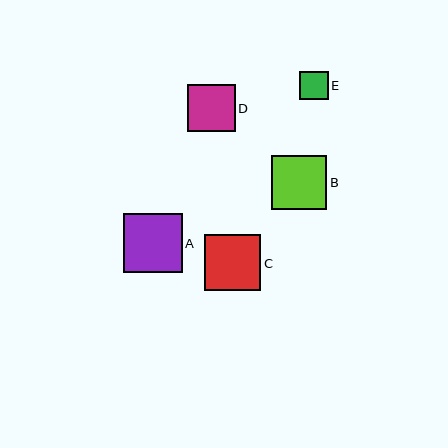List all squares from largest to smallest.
From largest to smallest: A, C, B, D, E.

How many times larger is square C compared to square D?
Square C is approximately 1.2 times the size of square D.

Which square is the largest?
Square A is the largest with a size of approximately 59 pixels.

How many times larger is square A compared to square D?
Square A is approximately 1.3 times the size of square D.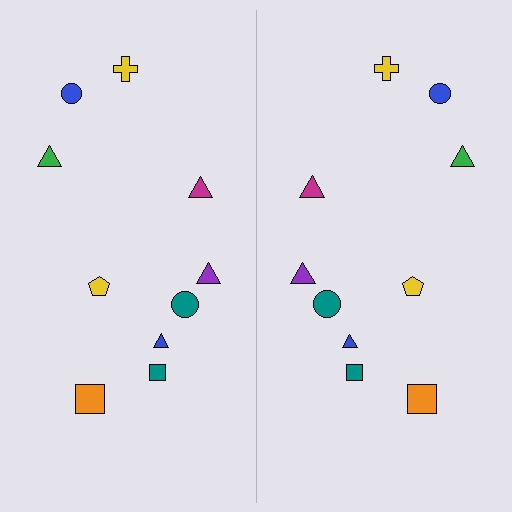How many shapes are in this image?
There are 20 shapes in this image.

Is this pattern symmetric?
Yes, this pattern has bilateral (reflection) symmetry.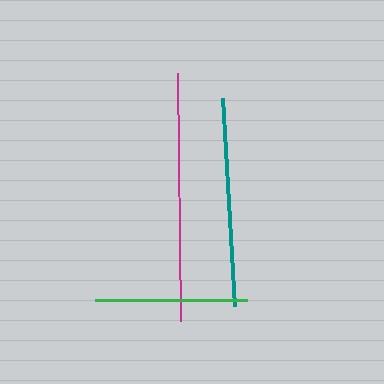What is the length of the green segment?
The green segment is approximately 152 pixels long.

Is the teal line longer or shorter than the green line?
The teal line is longer than the green line.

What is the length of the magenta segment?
The magenta segment is approximately 249 pixels long.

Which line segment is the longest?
The magenta line is the longest at approximately 249 pixels.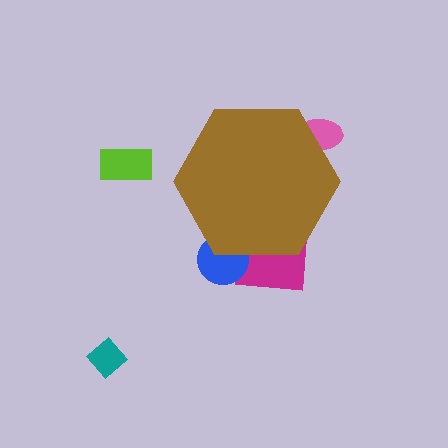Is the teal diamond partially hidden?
No, the teal diamond is fully visible.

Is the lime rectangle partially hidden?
No, the lime rectangle is fully visible.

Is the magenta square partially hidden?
Yes, the magenta square is partially hidden behind the brown hexagon.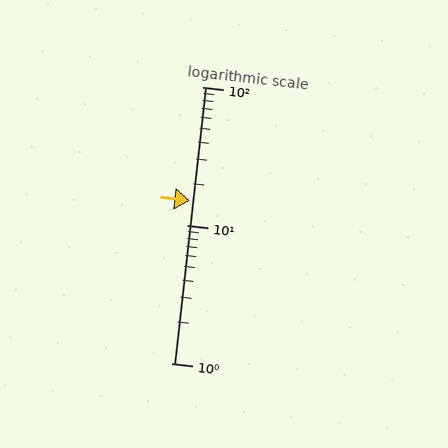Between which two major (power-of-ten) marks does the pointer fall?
The pointer is between 10 and 100.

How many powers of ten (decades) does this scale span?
The scale spans 2 decades, from 1 to 100.